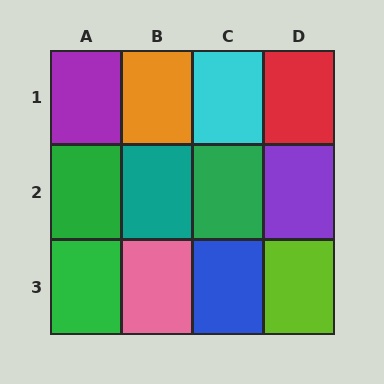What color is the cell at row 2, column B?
Teal.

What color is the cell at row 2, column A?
Green.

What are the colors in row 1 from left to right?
Purple, orange, cyan, red.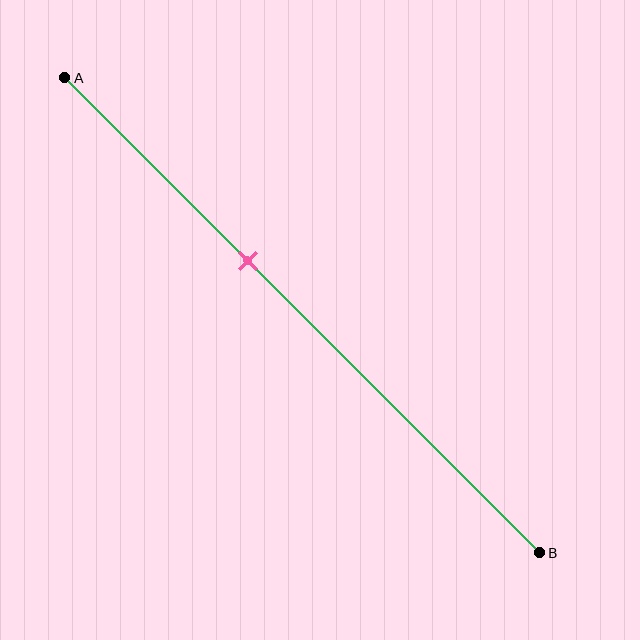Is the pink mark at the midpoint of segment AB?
No, the mark is at about 40% from A, not at the 50% midpoint.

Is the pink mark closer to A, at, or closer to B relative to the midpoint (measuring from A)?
The pink mark is closer to point A than the midpoint of segment AB.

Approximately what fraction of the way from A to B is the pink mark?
The pink mark is approximately 40% of the way from A to B.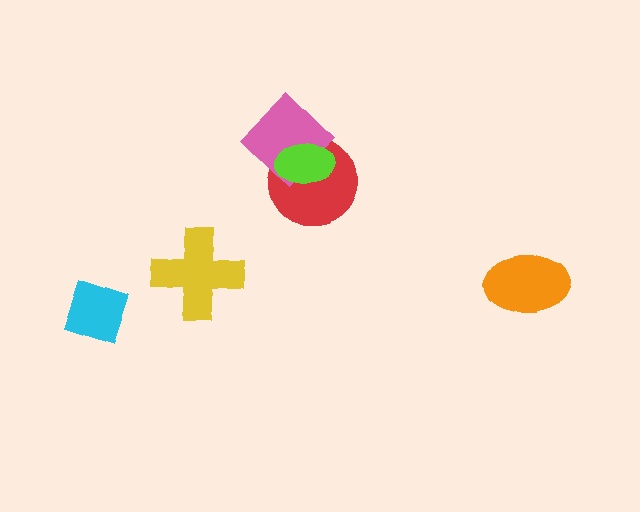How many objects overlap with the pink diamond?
2 objects overlap with the pink diamond.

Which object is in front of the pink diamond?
The lime ellipse is in front of the pink diamond.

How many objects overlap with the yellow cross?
0 objects overlap with the yellow cross.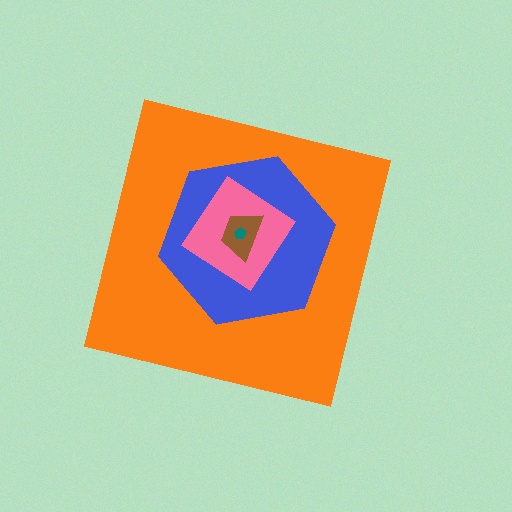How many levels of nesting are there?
5.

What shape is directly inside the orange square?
The blue hexagon.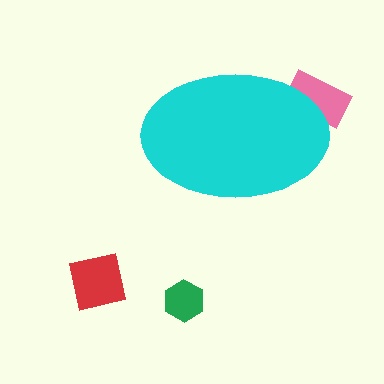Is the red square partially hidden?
No, the red square is fully visible.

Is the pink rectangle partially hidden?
Yes, the pink rectangle is partially hidden behind the cyan ellipse.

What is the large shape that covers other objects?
A cyan ellipse.